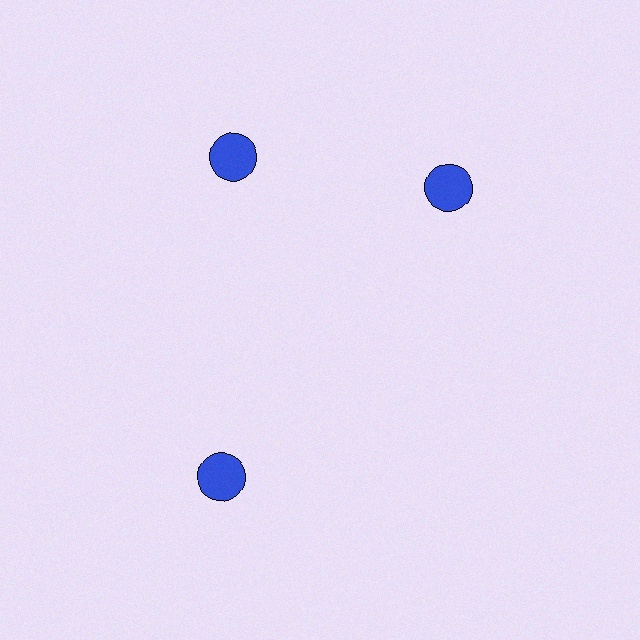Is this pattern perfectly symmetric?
No. The 3 blue circles are arranged in a ring, but one element near the 3 o'clock position is rotated out of alignment along the ring, breaking the 3-fold rotational symmetry.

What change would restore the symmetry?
The symmetry would be restored by rotating it back into even spacing with its neighbors so that all 3 circles sit at equal angles and equal distance from the center.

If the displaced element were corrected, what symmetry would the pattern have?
It would have 3-fold rotational symmetry — the pattern would map onto itself every 120 degrees.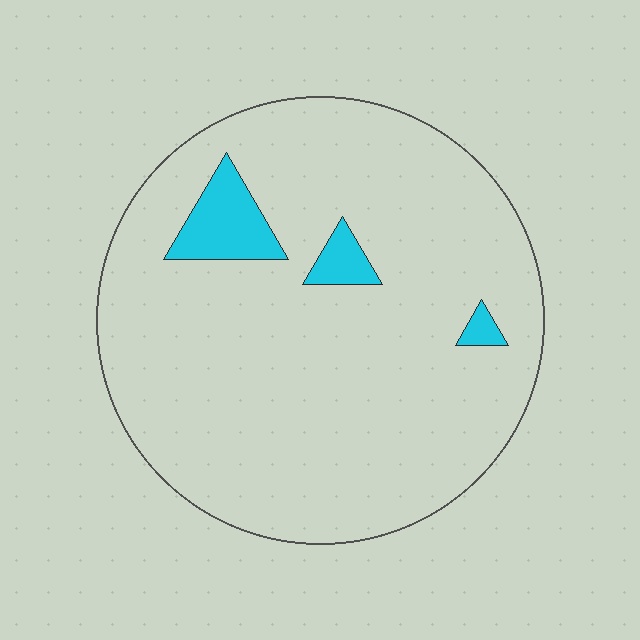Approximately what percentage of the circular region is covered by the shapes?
Approximately 5%.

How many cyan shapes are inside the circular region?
3.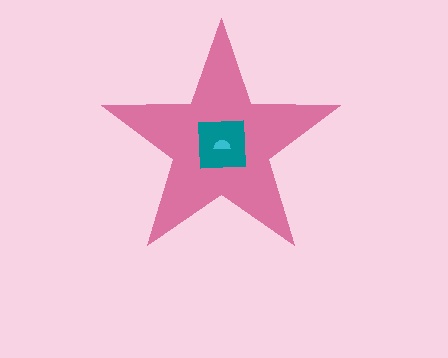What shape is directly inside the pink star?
The teal square.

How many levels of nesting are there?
3.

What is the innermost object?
The cyan semicircle.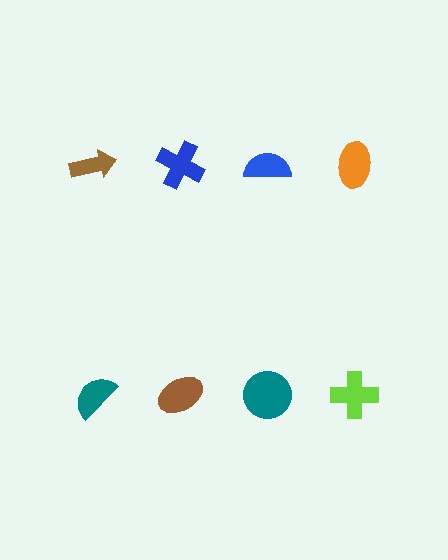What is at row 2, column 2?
A brown ellipse.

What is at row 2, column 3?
A teal circle.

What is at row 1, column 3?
A blue semicircle.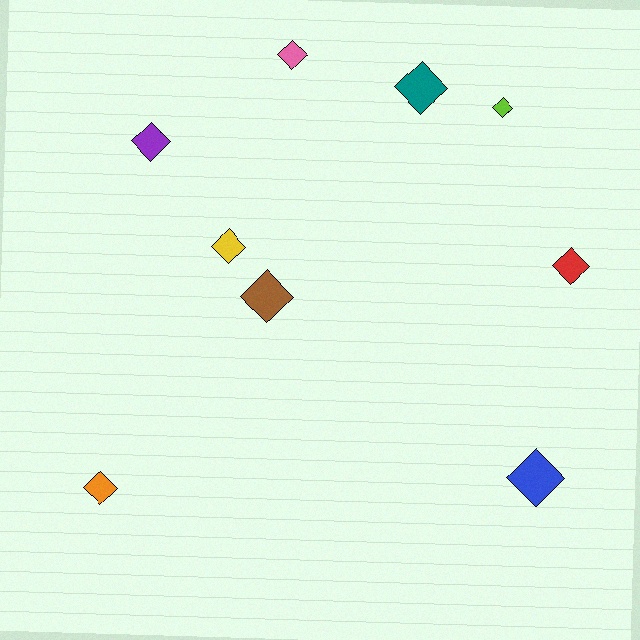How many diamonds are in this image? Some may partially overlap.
There are 9 diamonds.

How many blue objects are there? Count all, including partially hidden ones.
There is 1 blue object.